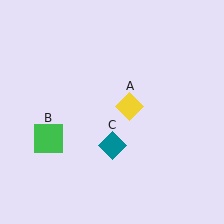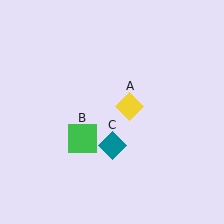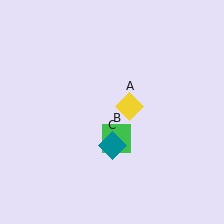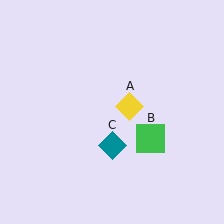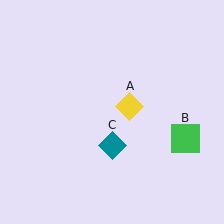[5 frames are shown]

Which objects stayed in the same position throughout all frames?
Yellow diamond (object A) and teal diamond (object C) remained stationary.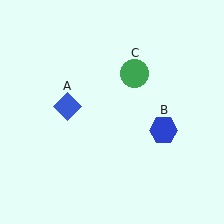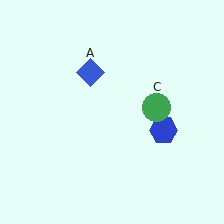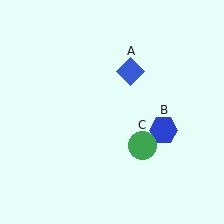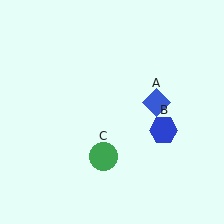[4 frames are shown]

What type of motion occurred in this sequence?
The blue diamond (object A), green circle (object C) rotated clockwise around the center of the scene.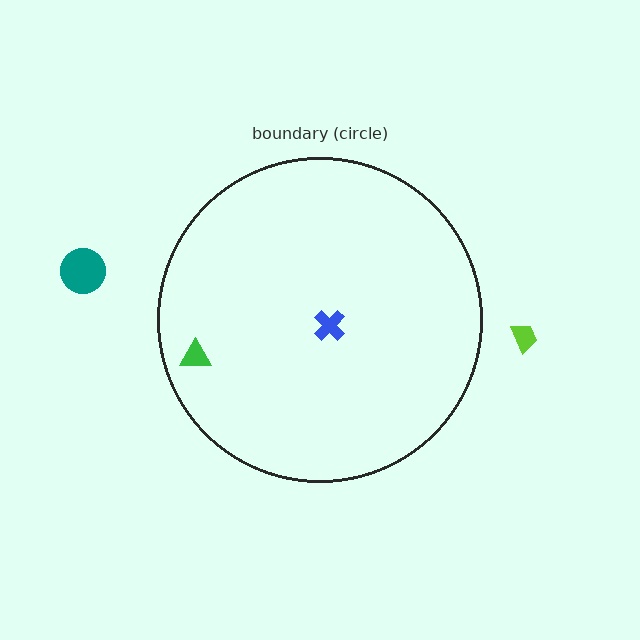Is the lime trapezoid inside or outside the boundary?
Outside.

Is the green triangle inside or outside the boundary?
Inside.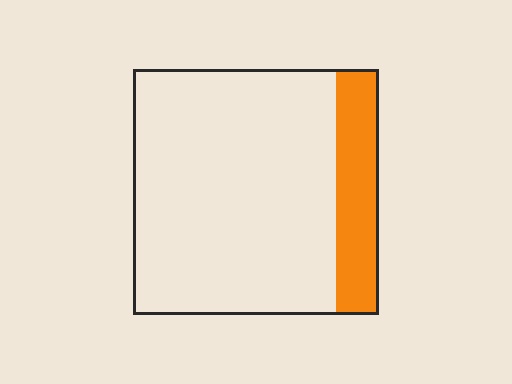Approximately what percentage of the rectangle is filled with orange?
Approximately 15%.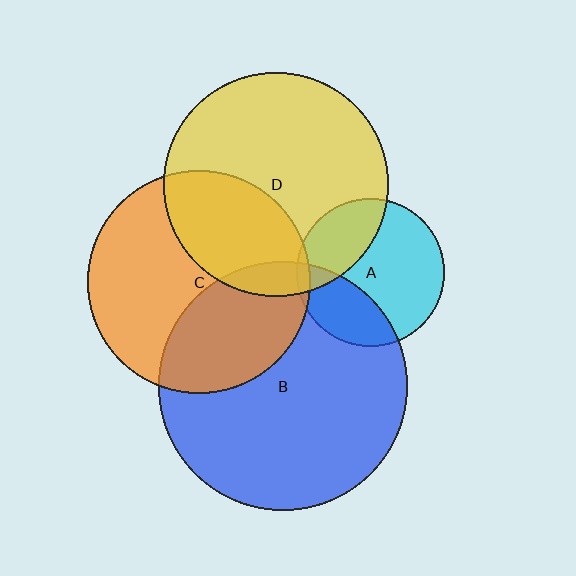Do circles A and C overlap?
Yes.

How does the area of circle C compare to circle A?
Approximately 2.3 times.